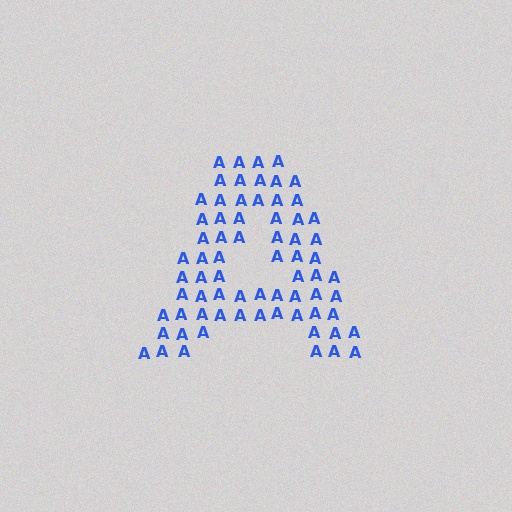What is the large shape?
The large shape is the letter A.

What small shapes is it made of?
It is made of small letter A's.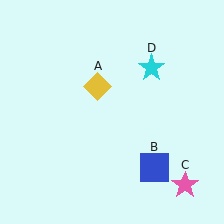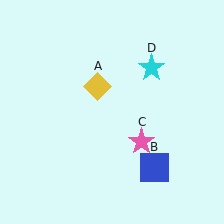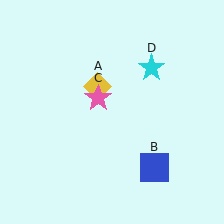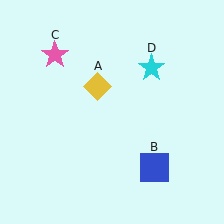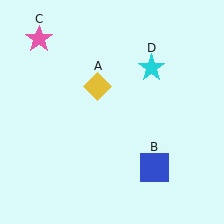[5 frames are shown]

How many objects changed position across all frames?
1 object changed position: pink star (object C).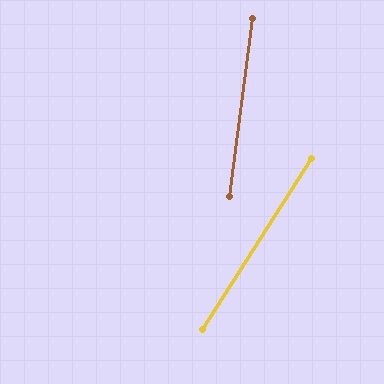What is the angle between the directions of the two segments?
Approximately 25 degrees.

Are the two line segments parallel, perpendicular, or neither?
Neither parallel nor perpendicular — they differ by about 25°.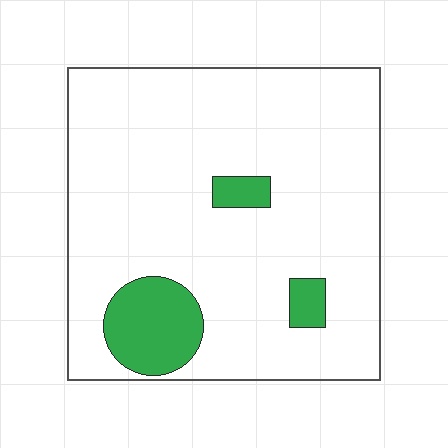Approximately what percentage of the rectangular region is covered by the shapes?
Approximately 10%.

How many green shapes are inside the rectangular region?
3.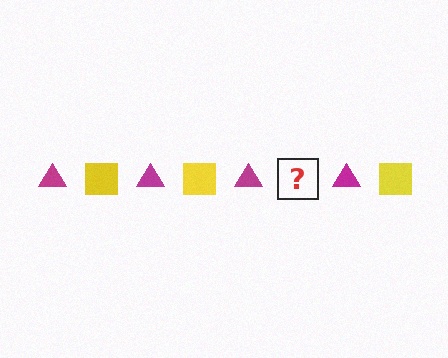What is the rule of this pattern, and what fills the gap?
The rule is that the pattern alternates between magenta triangle and yellow square. The gap should be filled with a yellow square.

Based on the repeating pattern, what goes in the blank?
The blank should be a yellow square.